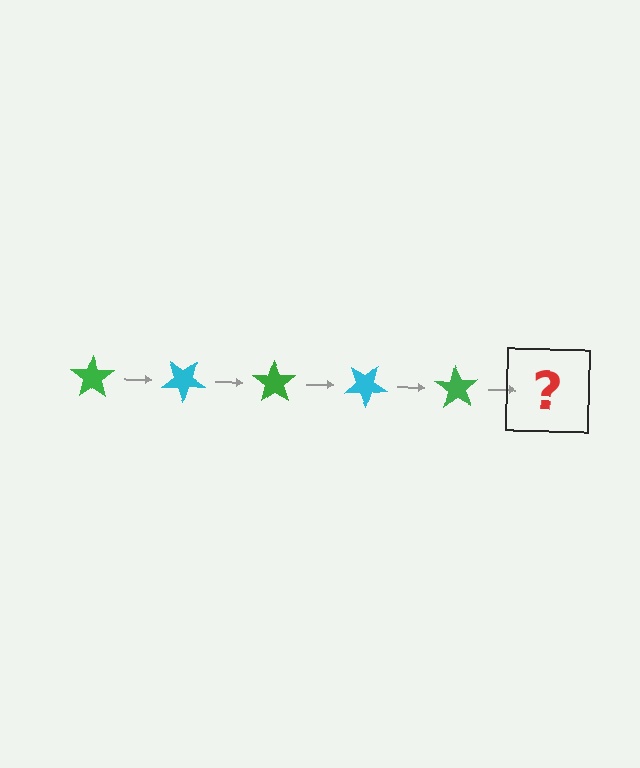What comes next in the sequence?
The next element should be a cyan star, rotated 175 degrees from the start.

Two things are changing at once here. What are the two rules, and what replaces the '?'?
The two rules are that it rotates 35 degrees each step and the color cycles through green and cyan. The '?' should be a cyan star, rotated 175 degrees from the start.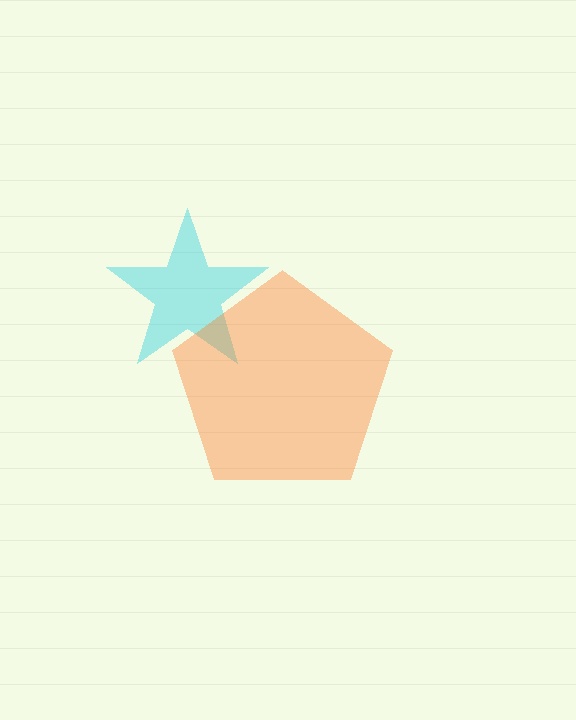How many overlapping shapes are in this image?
There are 2 overlapping shapes in the image.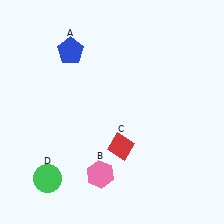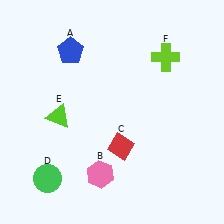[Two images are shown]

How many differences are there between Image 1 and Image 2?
There are 2 differences between the two images.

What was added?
A lime triangle (E), a lime cross (F) were added in Image 2.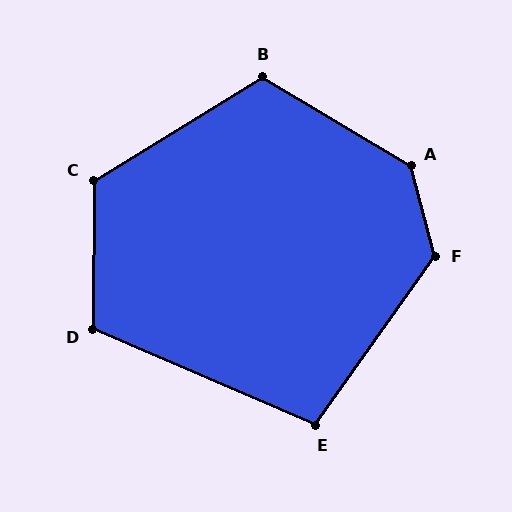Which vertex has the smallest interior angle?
E, at approximately 102 degrees.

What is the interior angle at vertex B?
Approximately 117 degrees (obtuse).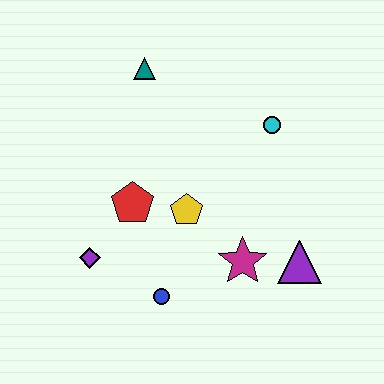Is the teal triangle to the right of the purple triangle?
No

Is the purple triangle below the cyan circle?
Yes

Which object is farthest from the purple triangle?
The teal triangle is farthest from the purple triangle.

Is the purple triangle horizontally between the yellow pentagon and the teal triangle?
No